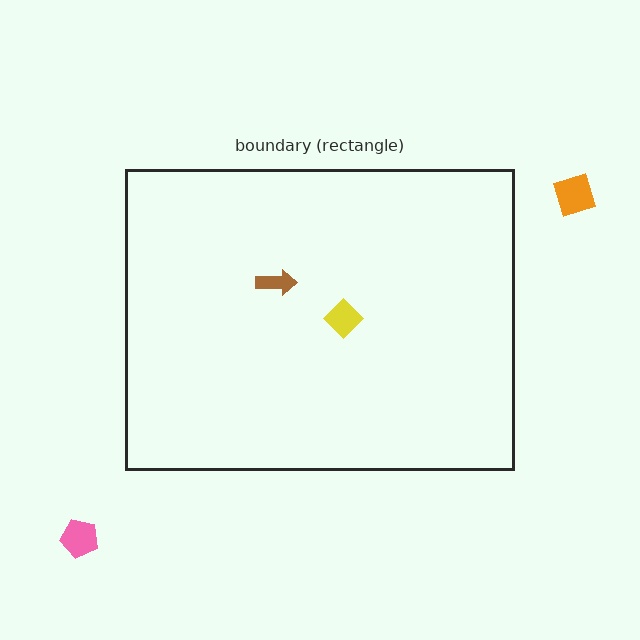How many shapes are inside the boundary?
2 inside, 2 outside.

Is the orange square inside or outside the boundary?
Outside.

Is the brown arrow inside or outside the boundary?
Inside.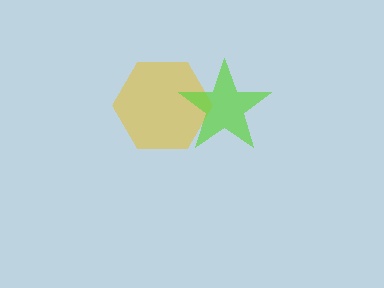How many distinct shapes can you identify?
There are 2 distinct shapes: a yellow hexagon, a lime star.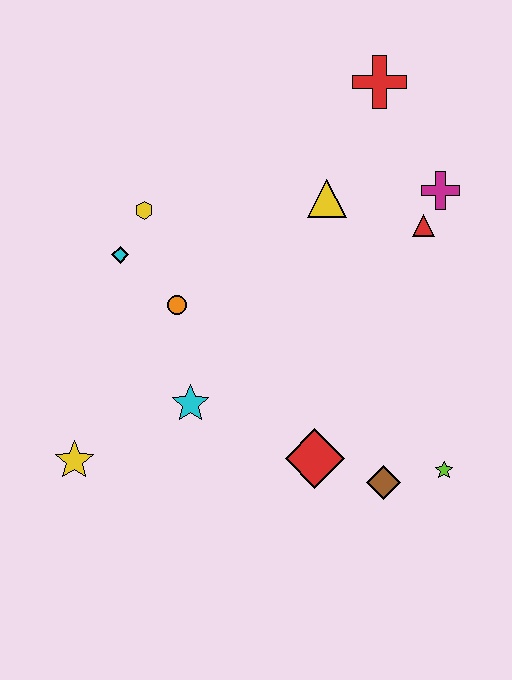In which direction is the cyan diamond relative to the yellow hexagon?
The cyan diamond is below the yellow hexagon.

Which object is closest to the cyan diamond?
The yellow hexagon is closest to the cyan diamond.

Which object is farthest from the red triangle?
The yellow star is farthest from the red triangle.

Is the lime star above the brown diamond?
Yes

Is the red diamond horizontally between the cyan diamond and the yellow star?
No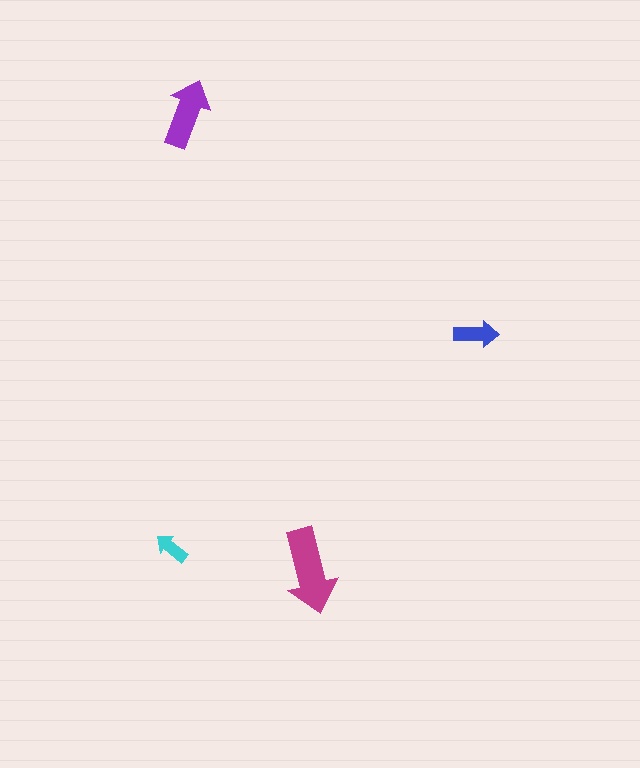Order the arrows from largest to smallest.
the magenta one, the purple one, the blue one, the cyan one.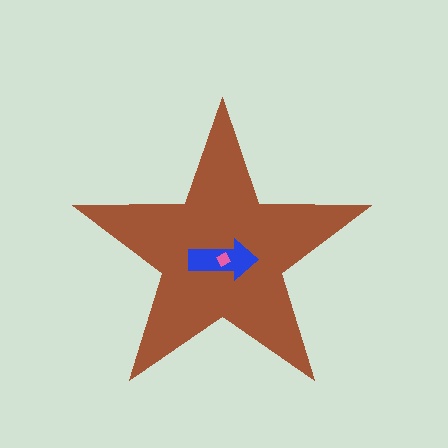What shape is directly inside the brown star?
The blue arrow.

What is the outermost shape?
The brown star.